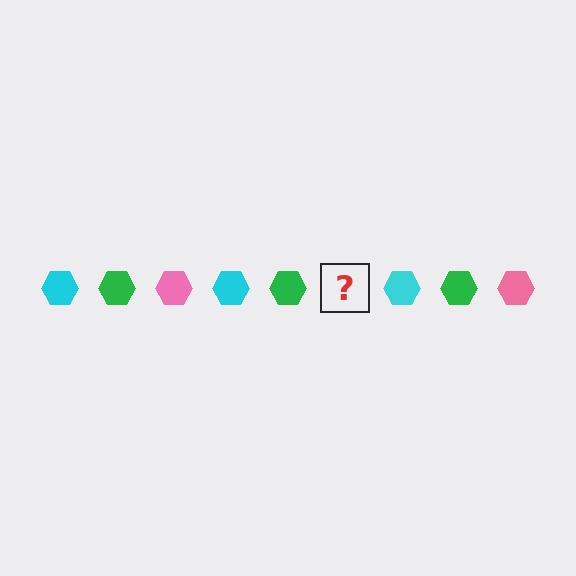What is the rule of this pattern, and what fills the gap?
The rule is that the pattern cycles through cyan, green, pink hexagons. The gap should be filled with a pink hexagon.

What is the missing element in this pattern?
The missing element is a pink hexagon.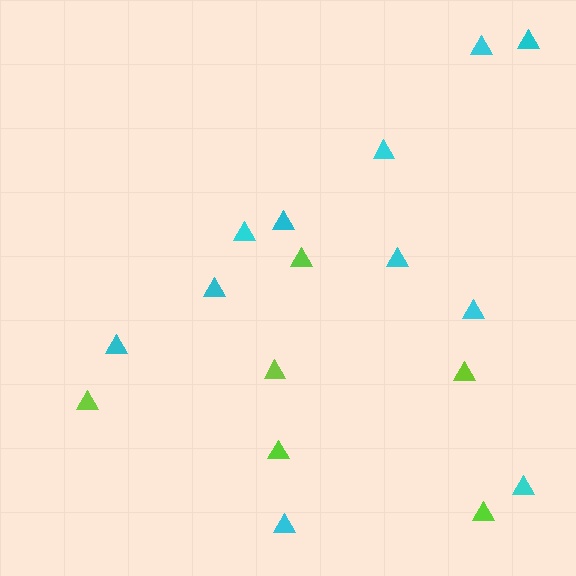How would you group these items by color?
There are 2 groups: one group of cyan triangles (11) and one group of lime triangles (6).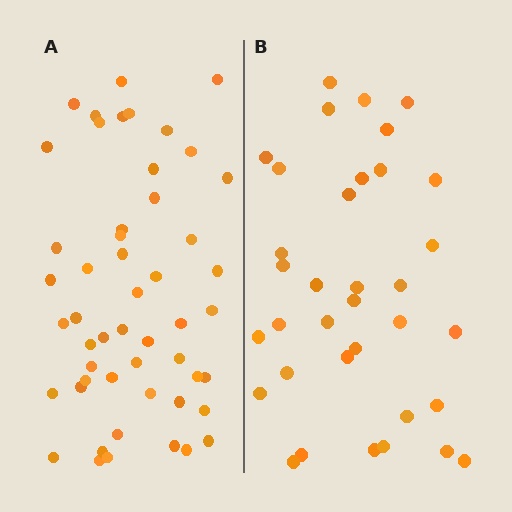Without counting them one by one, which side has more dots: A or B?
Region A (the left region) has more dots.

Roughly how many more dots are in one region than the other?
Region A has approximately 15 more dots than region B.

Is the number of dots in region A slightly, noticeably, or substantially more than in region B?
Region A has substantially more. The ratio is roughly 1.5 to 1.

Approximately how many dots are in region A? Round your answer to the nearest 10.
About 50 dots. (The exact count is 51, which rounds to 50.)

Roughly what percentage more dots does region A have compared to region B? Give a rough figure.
About 45% more.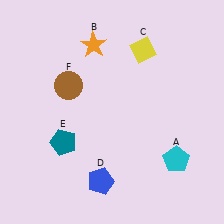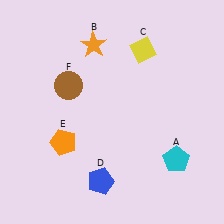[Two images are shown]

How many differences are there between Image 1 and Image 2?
There is 1 difference between the two images.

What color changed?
The pentagon (E) changed from teal in Image 1 to orange in Image 2.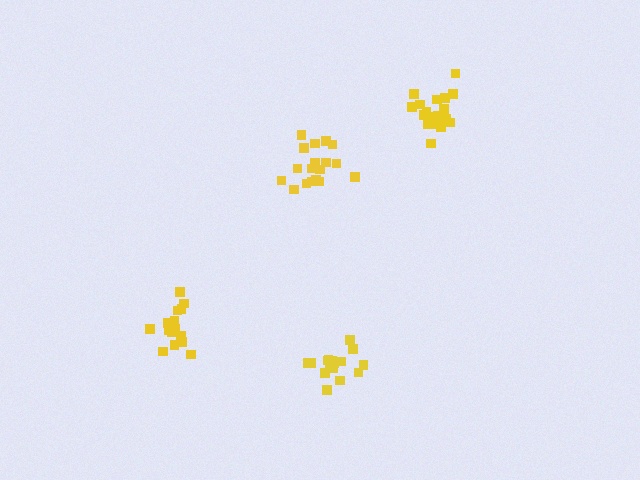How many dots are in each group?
Group 1: 19 dots, Group 2: 17 dots, Group 3: 18 dots, Group 4: 16 dots (70 total).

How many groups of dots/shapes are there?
There are 4 groups.